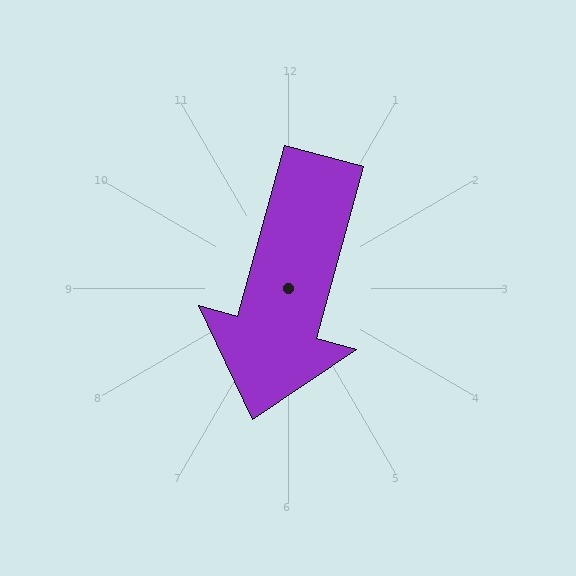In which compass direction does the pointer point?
South.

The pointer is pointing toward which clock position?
Roughly 7 o'clock.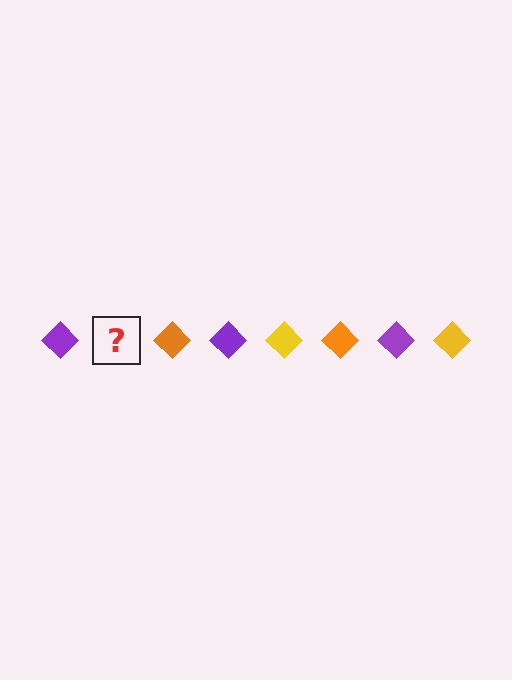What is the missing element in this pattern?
The missing element is a yellow diamond.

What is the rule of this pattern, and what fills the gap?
The rule is that the pattern cycles through purple, yellow, orange diamonds. The gap should be filled with a yellow diamond.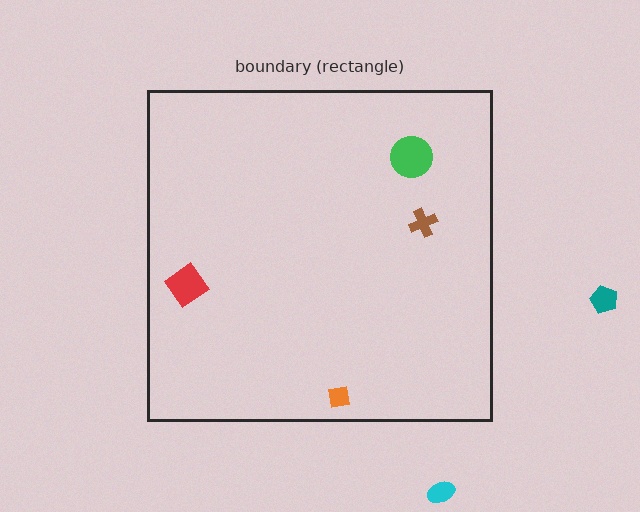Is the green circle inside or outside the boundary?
Inside.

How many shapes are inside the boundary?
4 inside, 2 outside.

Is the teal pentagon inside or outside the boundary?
Outside.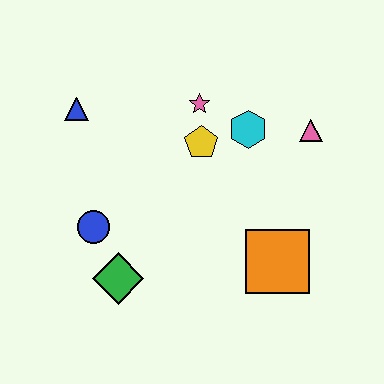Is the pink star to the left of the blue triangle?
No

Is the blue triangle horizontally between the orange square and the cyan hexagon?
No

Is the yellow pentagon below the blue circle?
No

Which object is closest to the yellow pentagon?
The pink star is closest to the yellow pentagon.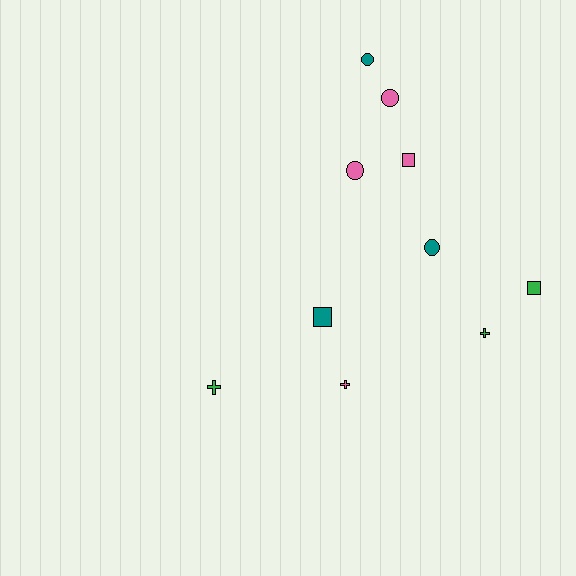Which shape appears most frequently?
Circle, with 4 objects.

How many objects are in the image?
There are 10 objects.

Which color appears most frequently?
Pink, with 4 objects.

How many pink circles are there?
There are 2 pink circles.